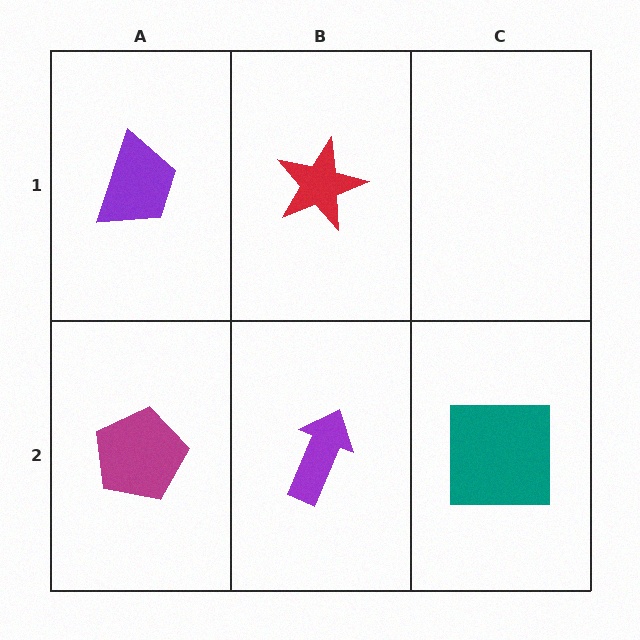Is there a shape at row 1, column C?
No, that cell is empty.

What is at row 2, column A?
A magenta pentagon.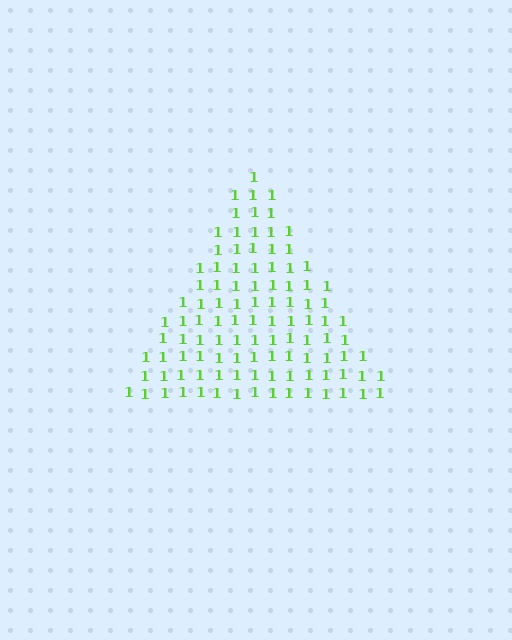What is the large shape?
The large shape is a triangle.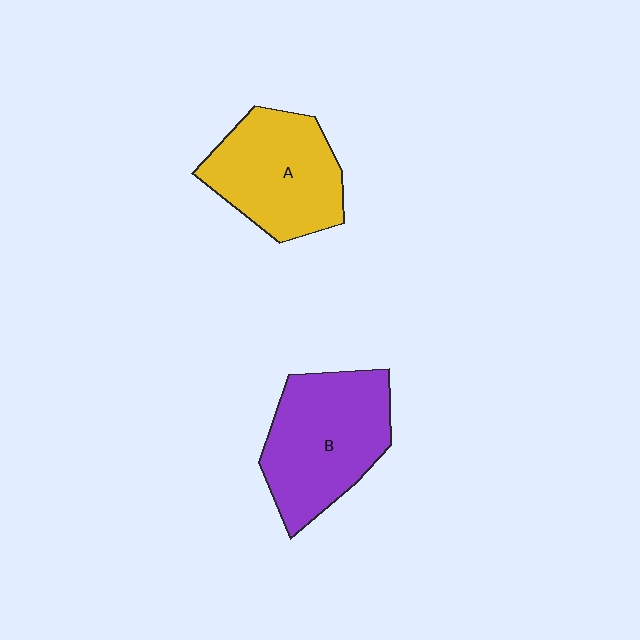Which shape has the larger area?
Shape B (purple).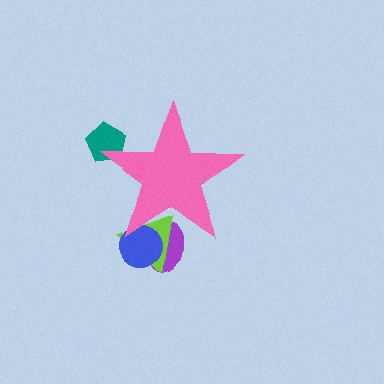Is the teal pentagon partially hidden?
Yes, the teal pentagon is partially hidden behind the pink star.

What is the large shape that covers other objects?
A pink star.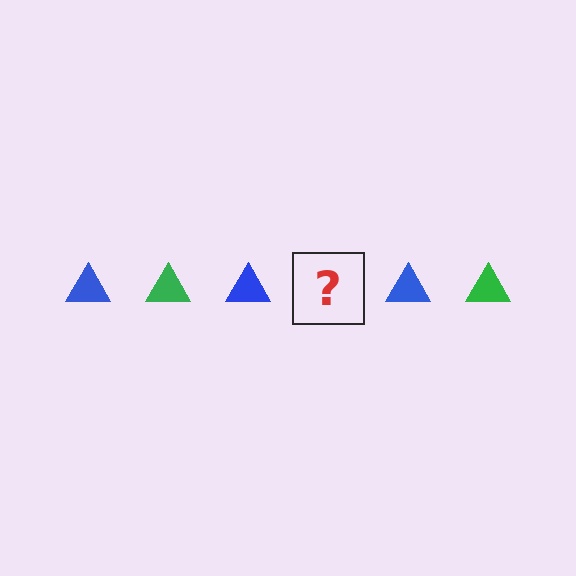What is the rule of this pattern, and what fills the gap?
The rule is that the pattern cycles through blue, green triangles. The gap should be filled with a green triangle.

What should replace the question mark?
The question mark should be replaced with a green triangle.